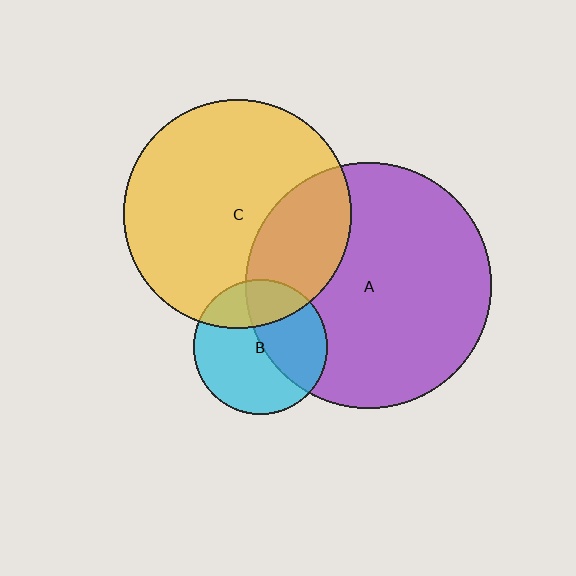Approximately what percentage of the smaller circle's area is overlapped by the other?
Approximately 25%.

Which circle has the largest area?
Circle A (purple).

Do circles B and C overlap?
Yes.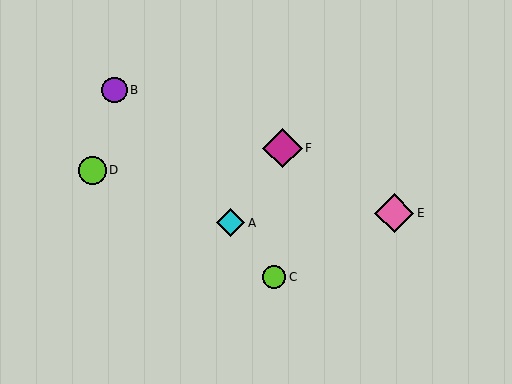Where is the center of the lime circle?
The center of the lime circle is at (92, 170).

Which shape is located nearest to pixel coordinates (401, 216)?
The pink diamond (labeled E) at (394, 213) is nearest to that location.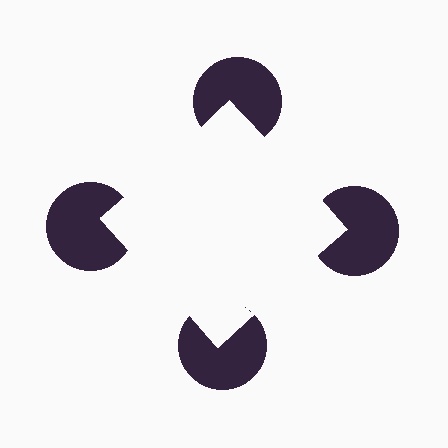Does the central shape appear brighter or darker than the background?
It typically appears slightly brighter than the background, even though no actual brightness change is drawn.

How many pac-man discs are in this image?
There are 4 — one at each vertex of the illusory square.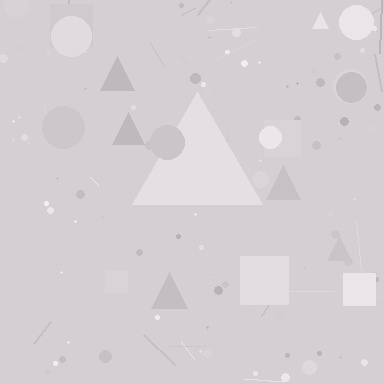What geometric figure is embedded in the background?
A triangle is embedded in the background.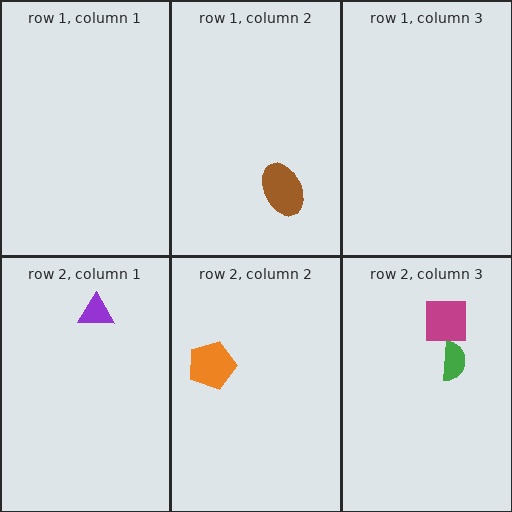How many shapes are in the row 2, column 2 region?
1.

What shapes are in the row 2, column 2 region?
The orange pentagon.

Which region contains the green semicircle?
The row 2, column 3 region.